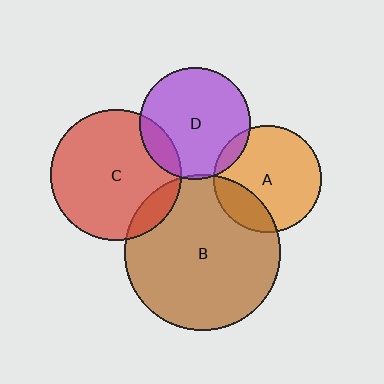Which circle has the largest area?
Circle B (brown).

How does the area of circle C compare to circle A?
Approximately 1.5 times.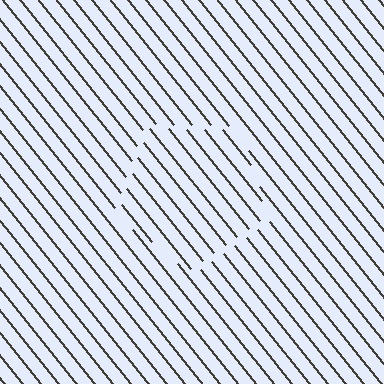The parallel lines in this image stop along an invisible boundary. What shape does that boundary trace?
An illusory pentagon. The interior of the shape contains the same grating, shifted by half a period — the contour is defined by the phase discontinuity where line-ends from the inner and outer gratings abut.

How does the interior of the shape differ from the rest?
The interior of the shape contains the same grating, shifted by half a period — the contour is defined by the phase discontinuity where line-ends from the inner and outer gratings abut.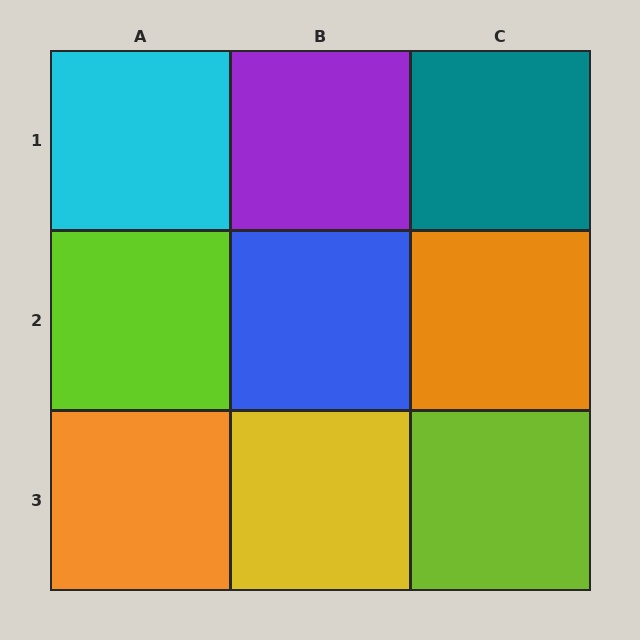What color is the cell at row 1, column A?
Cyan.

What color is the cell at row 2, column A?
Lime.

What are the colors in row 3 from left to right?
Orange, yellow, lime.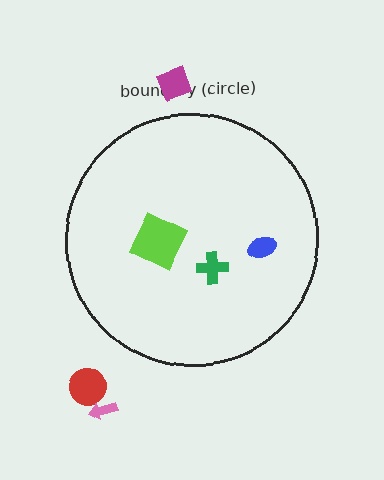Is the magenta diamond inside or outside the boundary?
Outside.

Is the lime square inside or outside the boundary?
Inside.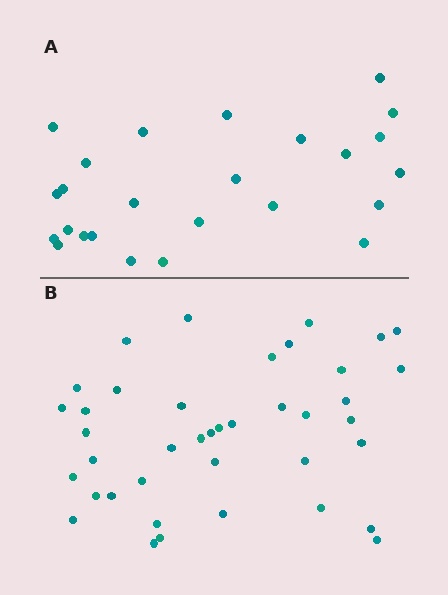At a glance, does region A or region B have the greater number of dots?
Region B (the bottom region) has more dots.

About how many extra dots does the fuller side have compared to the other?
Region B has approximately 15 more dots than region A.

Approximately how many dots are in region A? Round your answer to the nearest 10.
About 20 dots. (The exact count is 25, which rounds to 20.)